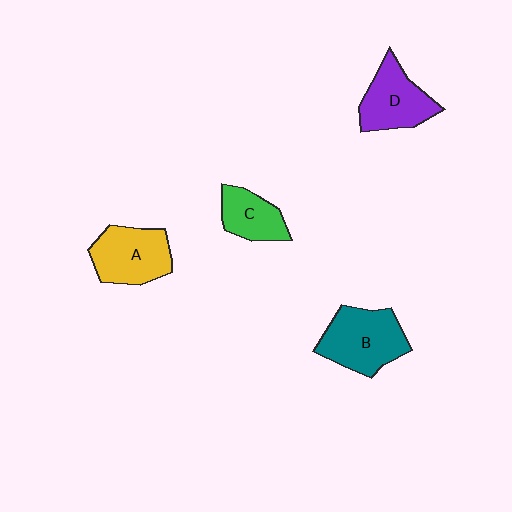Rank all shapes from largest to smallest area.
From largest to smallest: B (teal), A (yellow), D (purple), C (green).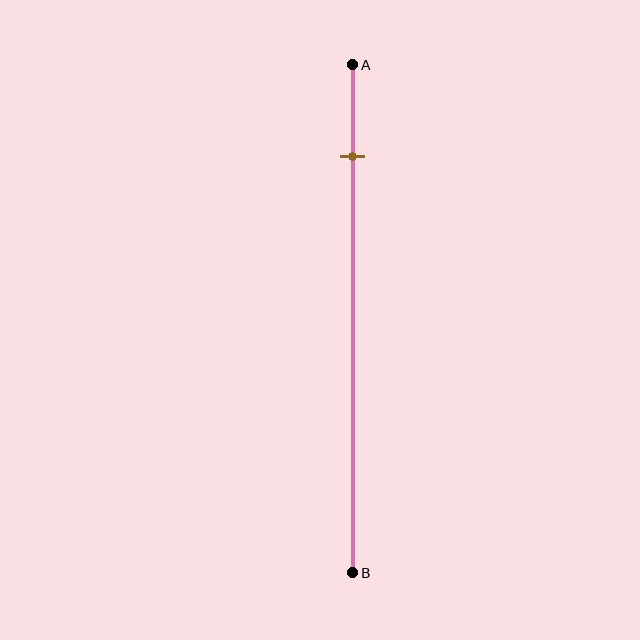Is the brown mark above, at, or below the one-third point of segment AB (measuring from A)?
The brown mark is above the one-third point of segment AB.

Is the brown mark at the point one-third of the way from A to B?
No, the mark is at about 20% from A, not at the 33% one-third point.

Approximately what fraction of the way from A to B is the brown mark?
The brown mark is approximately 20% of the way from A to B.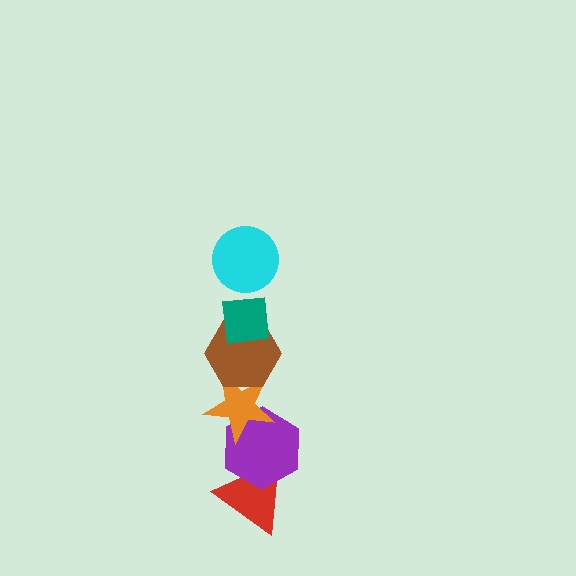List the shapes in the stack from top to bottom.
From top to bottom: the cyan circle, the teal square, the brown hexagon, the orange star, the purple hexagon, the red triangle.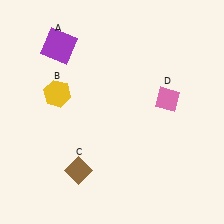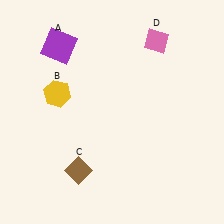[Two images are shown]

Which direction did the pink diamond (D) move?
The pink diamond (D) moved up.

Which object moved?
The pink diamond (D) moved up.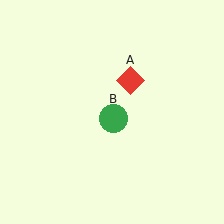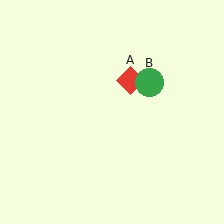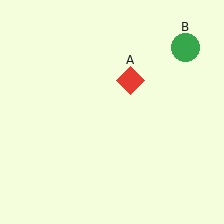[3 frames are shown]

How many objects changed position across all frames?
1 object changed position: green circle (object B).